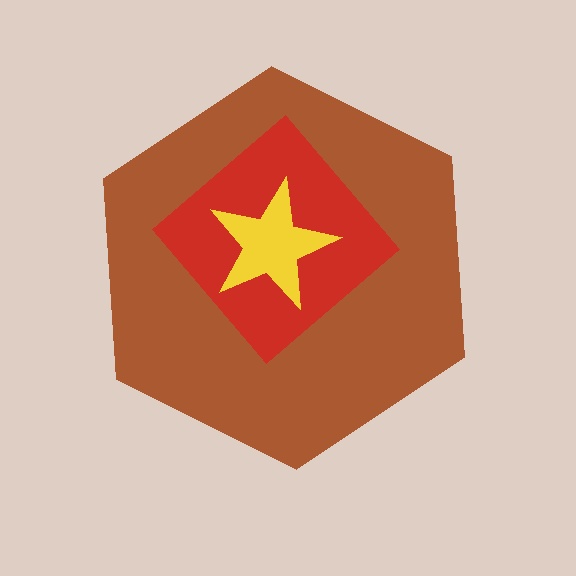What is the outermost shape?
The brown hexagon.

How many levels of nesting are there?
3.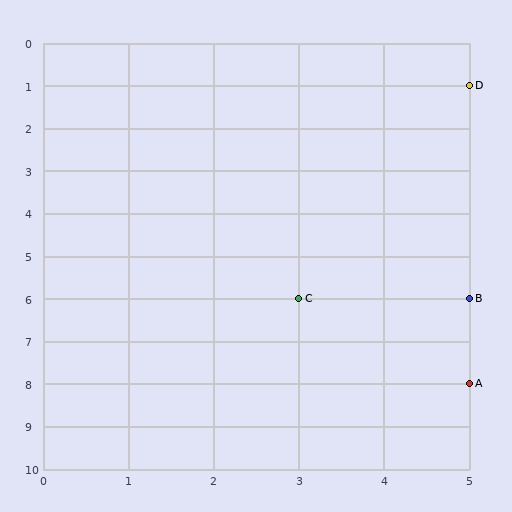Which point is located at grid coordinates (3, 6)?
Point C is at (3, 6).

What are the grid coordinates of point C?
Point C is at grid coordinates (3, 6).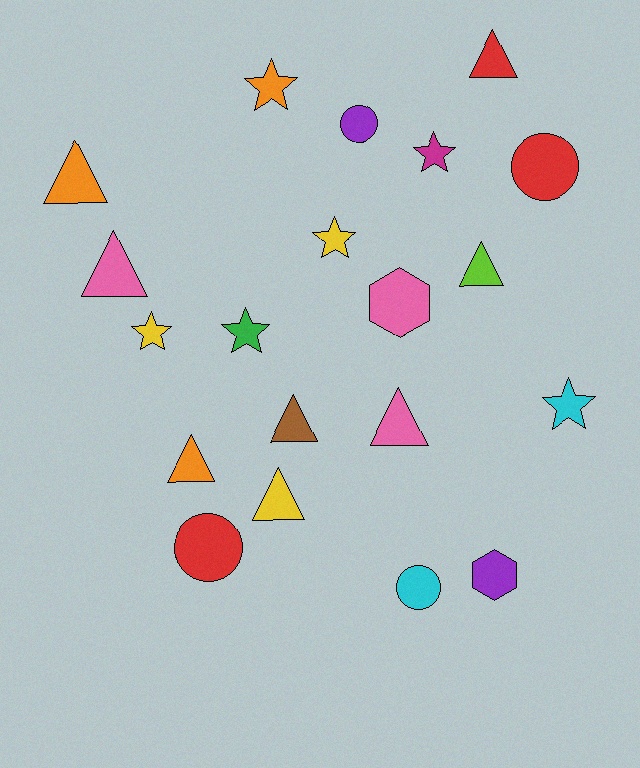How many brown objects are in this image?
There is 1 brown object.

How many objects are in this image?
There are 20 objects.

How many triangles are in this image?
There are 8 triangles.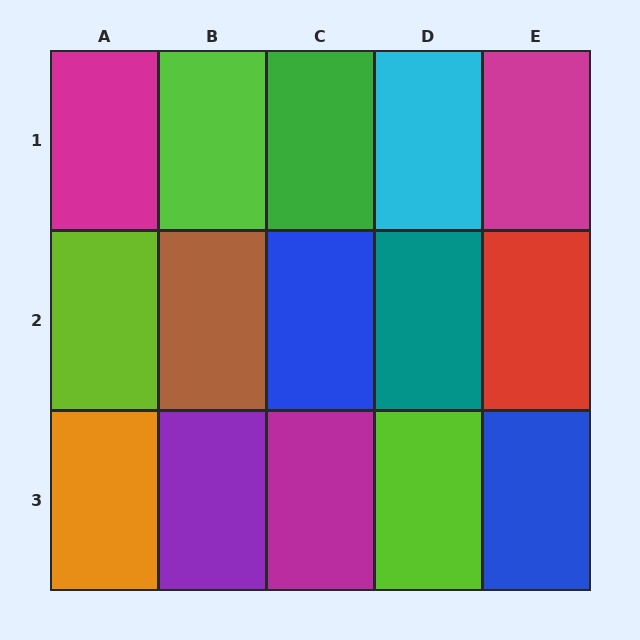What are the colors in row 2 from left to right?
Lime, brown, blue, teal, red.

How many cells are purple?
1 cell is purple.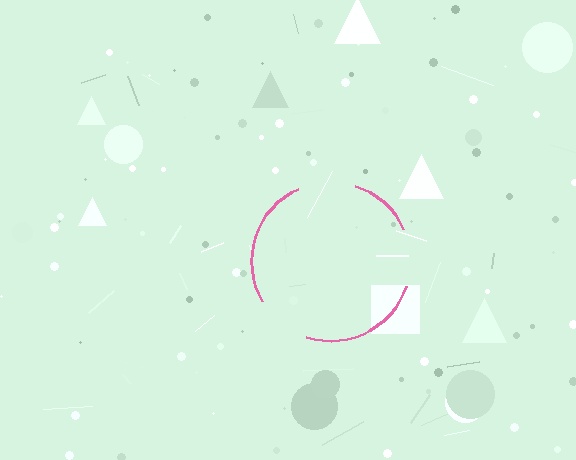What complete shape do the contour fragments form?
The contour fragments form a circle.